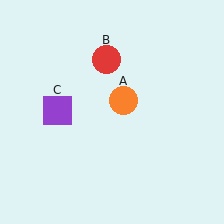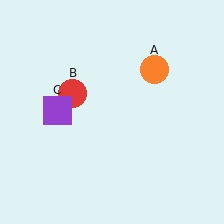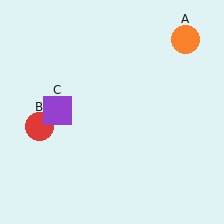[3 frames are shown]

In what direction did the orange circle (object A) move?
The orange circle (object A) moved up and to the right.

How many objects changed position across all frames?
2 objects changed position: orange circle (object A), red circle (object B).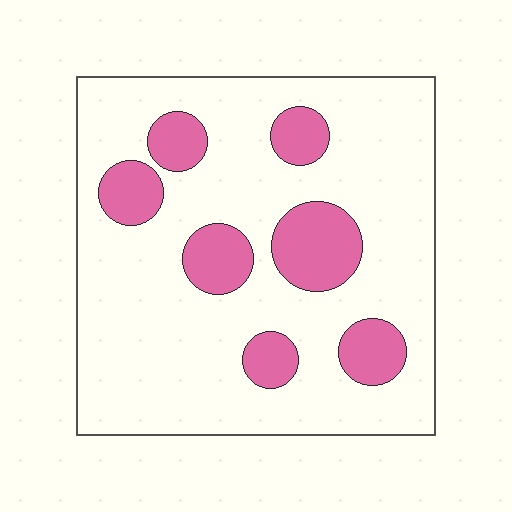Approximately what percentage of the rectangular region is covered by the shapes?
Approximately 20%.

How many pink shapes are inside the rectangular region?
7.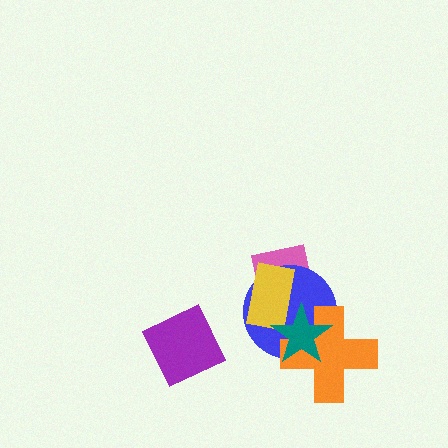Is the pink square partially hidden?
Yes, it is partially covered by another shape.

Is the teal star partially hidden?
No, no other shape covers it.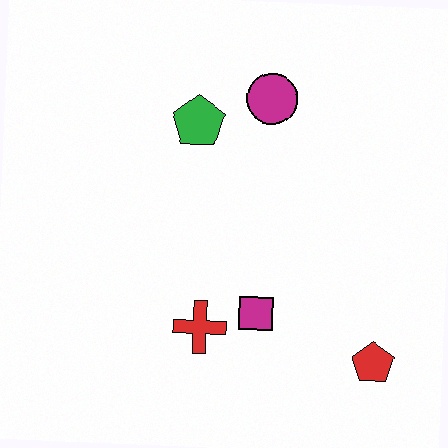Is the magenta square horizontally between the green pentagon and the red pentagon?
Yes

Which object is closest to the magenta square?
The red cross is closest to the magenta square.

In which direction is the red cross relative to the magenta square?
The red cross is to the left of the magenta square.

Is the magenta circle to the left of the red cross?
No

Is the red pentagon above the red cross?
No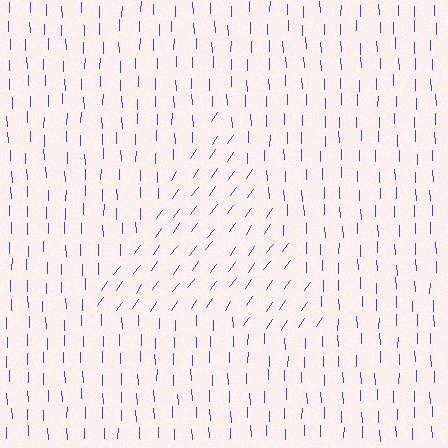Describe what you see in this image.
The image is filled with small blue line segments. A triangle region in the image has lines oriented differently from the surrounding lines, creating a visible texture boundary.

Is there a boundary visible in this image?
Yes, there is a texture boundary formed by a change in line orientation.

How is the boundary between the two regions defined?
The boundary is defined purely by a change in line orientation (approximately 37 degrees difference). All lines are the same color and thickness.